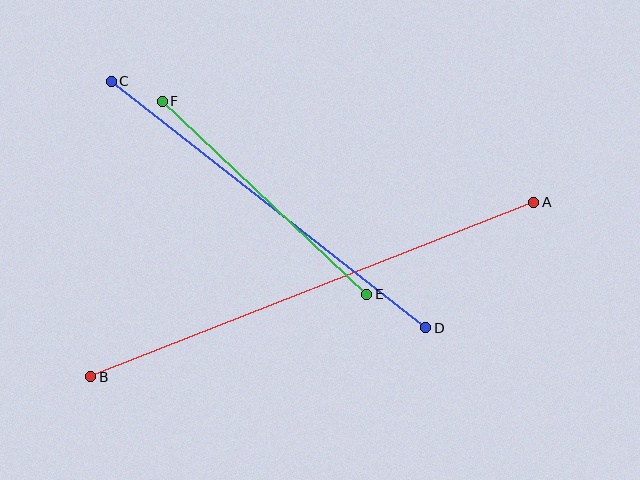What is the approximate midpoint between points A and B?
The midpoint is at approximately (312, 290) pixels.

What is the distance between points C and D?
The distance is approximately 399 pixels.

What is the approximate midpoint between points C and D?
The midpoint is at approximately (268, 205) pixels.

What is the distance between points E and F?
The distance is approximately 281 pixels.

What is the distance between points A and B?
The distance is approximately 476 pixels.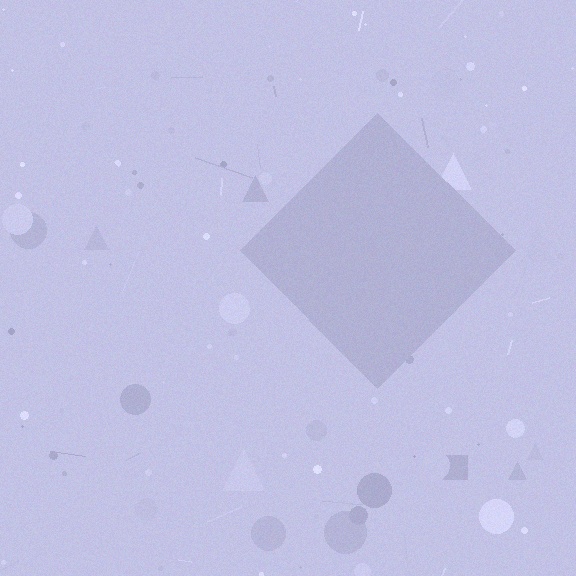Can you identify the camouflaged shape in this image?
The camouflaged shape is a diamond.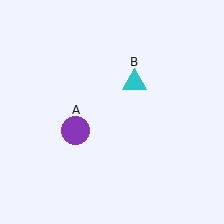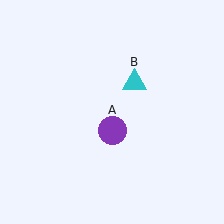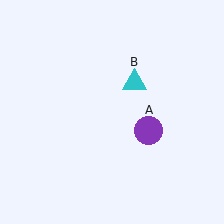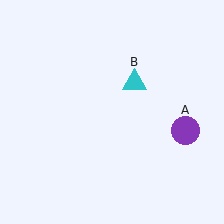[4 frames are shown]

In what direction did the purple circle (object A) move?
The purple circle (object A) moved right.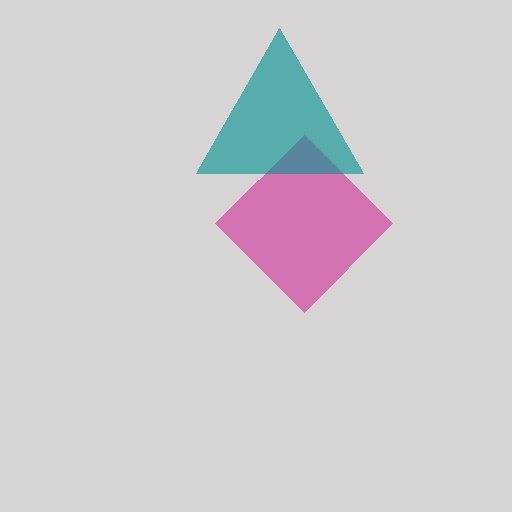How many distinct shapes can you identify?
There are 2 distinct shapes: a magenta diamond, a teal triangle.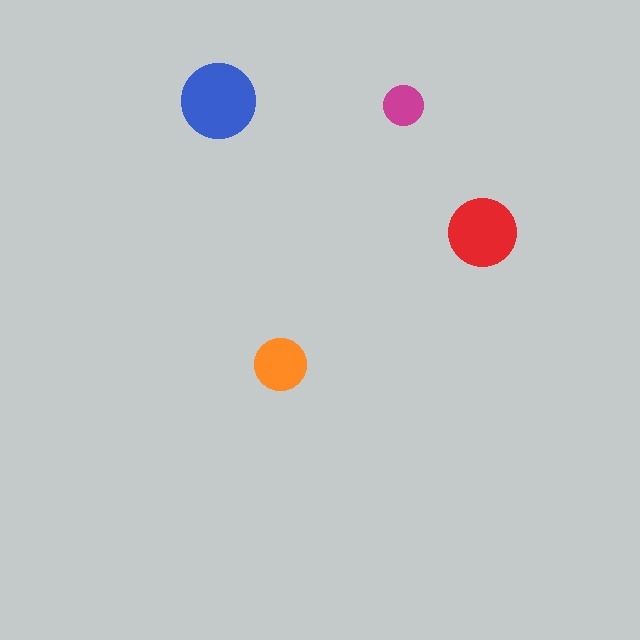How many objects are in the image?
There are 4 objects in the image.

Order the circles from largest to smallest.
the blue one, the red one, the orange one, the magenta one.